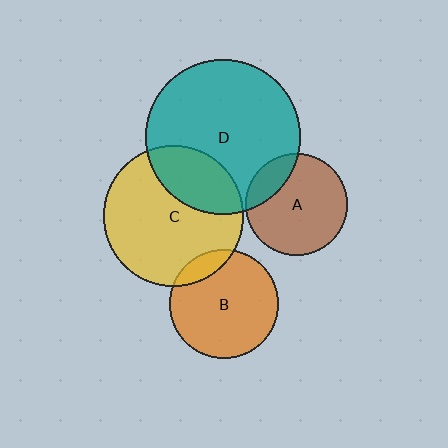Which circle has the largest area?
Circle D (teal).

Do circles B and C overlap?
Yes.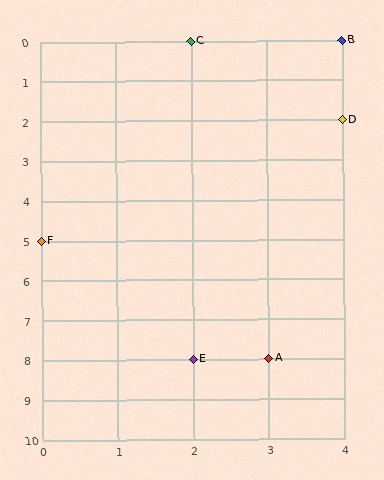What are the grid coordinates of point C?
Point C is at grid coordinates (2, 0).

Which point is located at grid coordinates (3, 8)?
Point A is at (3, 8).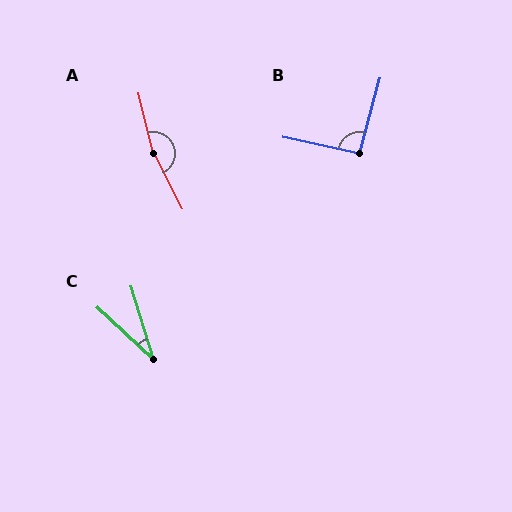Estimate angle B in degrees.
Approximately 93 degrees.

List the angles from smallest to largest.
C (30°), B (93°), A (167°).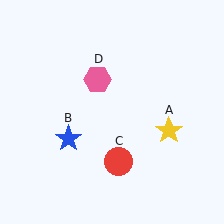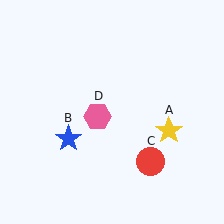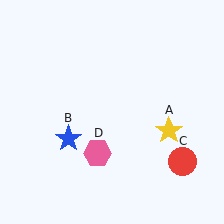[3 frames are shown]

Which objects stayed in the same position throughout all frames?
Yellow star (object A) and blue star (object B) remained stationary.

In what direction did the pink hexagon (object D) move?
The pink hexagon (object D) moved down.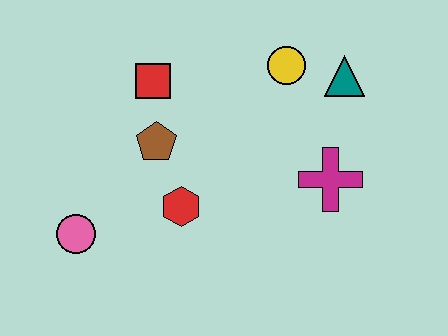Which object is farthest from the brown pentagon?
The teal triangle is farthest from the brown pentagon.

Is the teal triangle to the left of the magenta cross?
No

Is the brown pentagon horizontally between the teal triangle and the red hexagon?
No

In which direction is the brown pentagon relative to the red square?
The brown pentagon is below the red square.